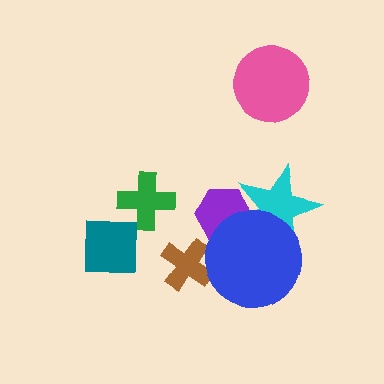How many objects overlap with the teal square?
0 objects overlap with the teal square.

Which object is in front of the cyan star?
The blue circle is in front of the cyan star.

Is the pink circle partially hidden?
No, no other shape covers it.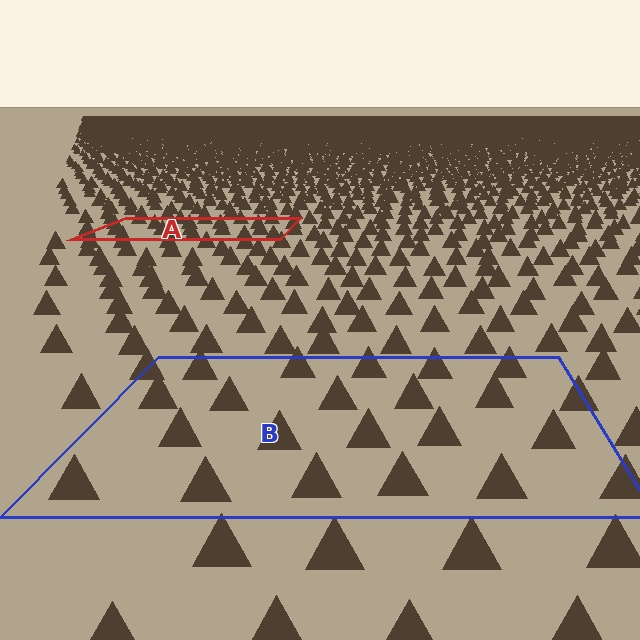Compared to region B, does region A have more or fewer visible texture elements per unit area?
Region A has more texture elements per unit area — they are packed more densely because it is farther away.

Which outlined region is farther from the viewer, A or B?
Region A is farther from the viewer — the texture elements inside it appear smaller and more densely packed.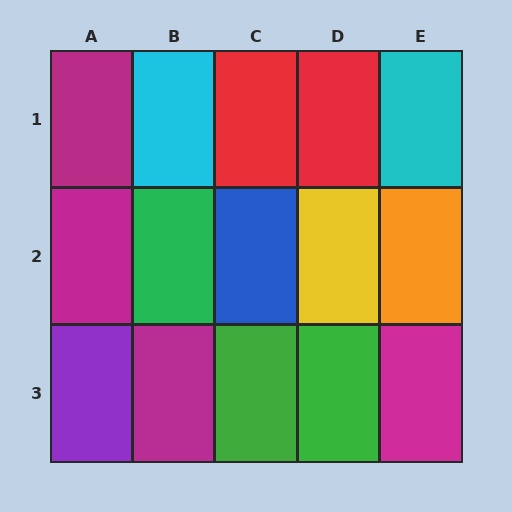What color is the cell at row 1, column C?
Red.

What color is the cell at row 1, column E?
Cyan.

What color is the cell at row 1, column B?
Cyan.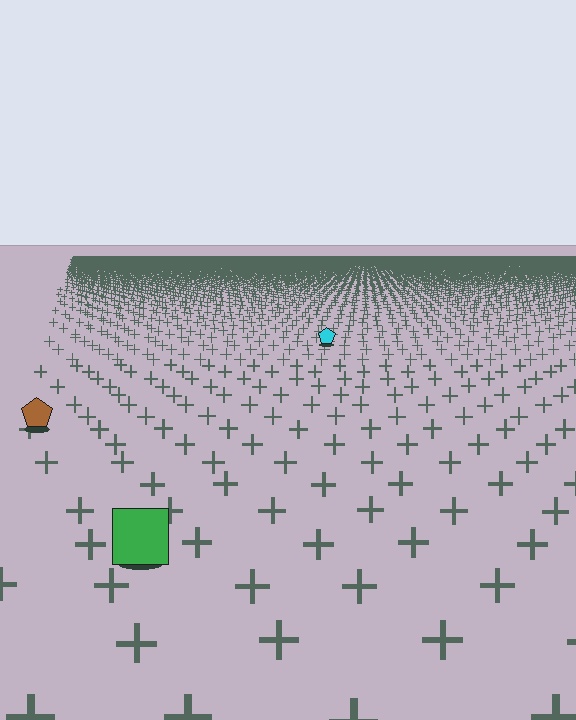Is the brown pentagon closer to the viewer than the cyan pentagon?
Yes. The brown pentagon is closer — you can tell from the texture gradient: the ground texture is coarser near it.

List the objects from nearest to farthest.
From nearest to farthest: the green square, the brown pentagon, the cyan pentagon.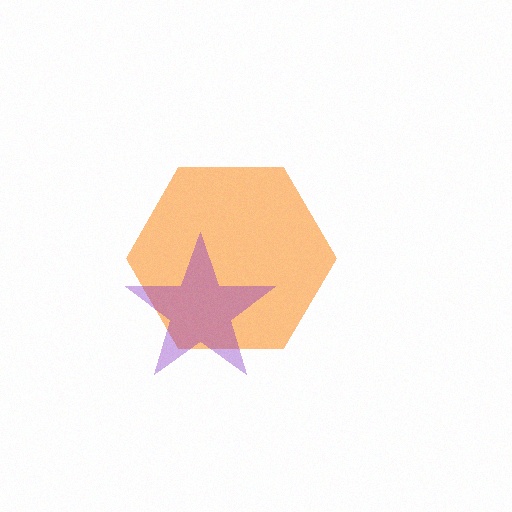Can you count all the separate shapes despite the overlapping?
Yes, there are 2 separate shapes.